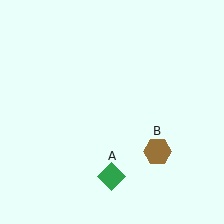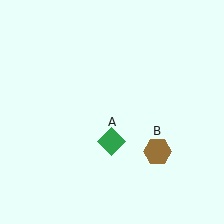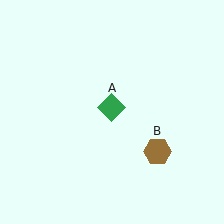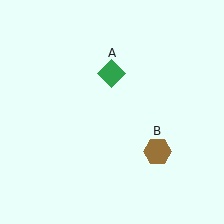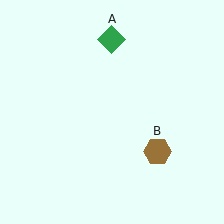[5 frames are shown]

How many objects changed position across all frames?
1 object changed position: green diamond (object A).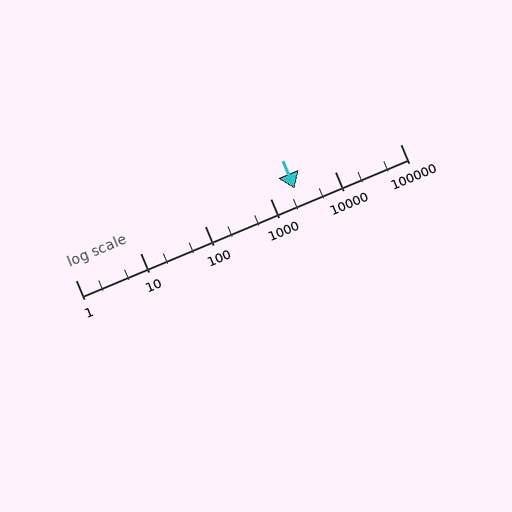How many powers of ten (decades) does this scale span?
The scale spans 5 decades, from 1 to 100000.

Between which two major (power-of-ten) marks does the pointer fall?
The pointer is between 1000 and 10000.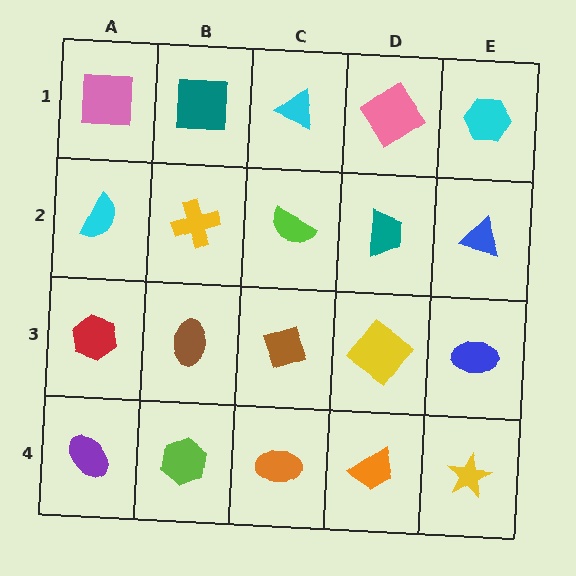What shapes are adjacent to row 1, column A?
A cyan semicircle (row 2, column A), a teal square (row 1, column B).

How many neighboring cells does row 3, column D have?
4.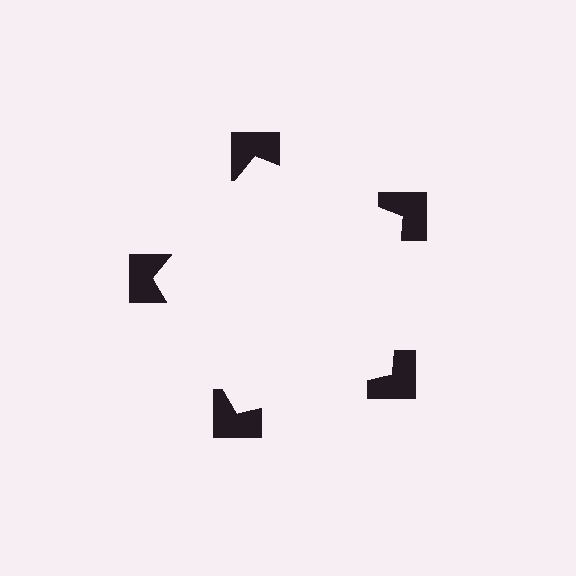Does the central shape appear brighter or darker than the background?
It typically appears slightly brighter than the background, even though no actual brightness change is drawn.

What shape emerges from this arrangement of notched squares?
An illusory pentagon — its edges are inferred from the aligned wedge cuts in the notched squares, not physically drawn.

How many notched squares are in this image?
There are 5 — one at each vertex of the illusory pentagon.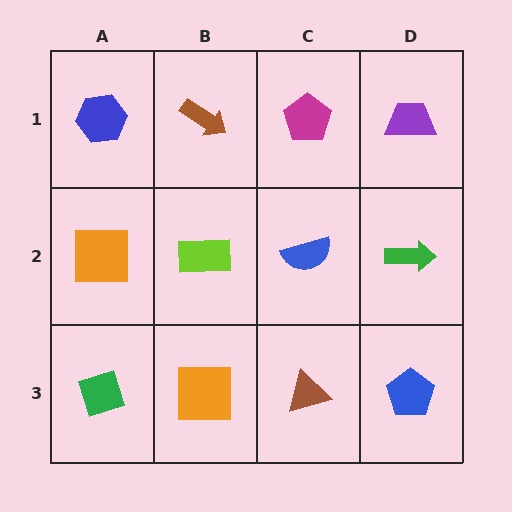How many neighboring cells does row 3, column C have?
3.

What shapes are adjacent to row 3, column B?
A lime rectangle (row 2, column B), a green diamond (row 3, column A), a brown triangle (row 3, column C).